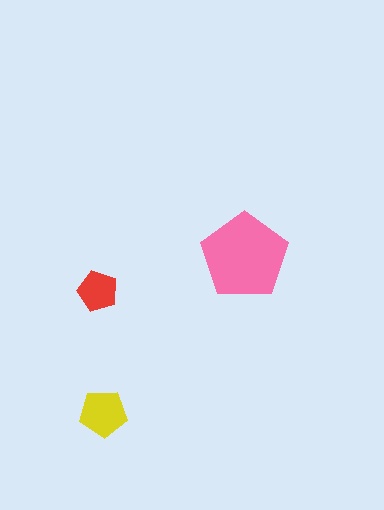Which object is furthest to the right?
The pink pentagon is rightmost.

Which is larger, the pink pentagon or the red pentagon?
The pink one.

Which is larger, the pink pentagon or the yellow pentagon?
The pink one.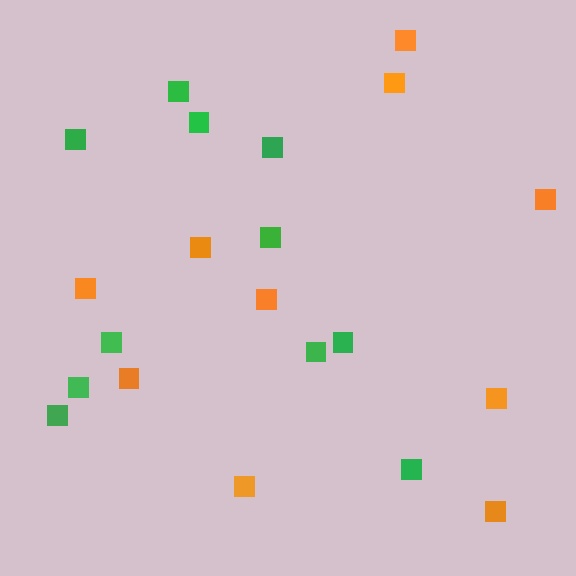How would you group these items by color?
There are 2 groups: one group of orange squares (10) and one group of green squares (11).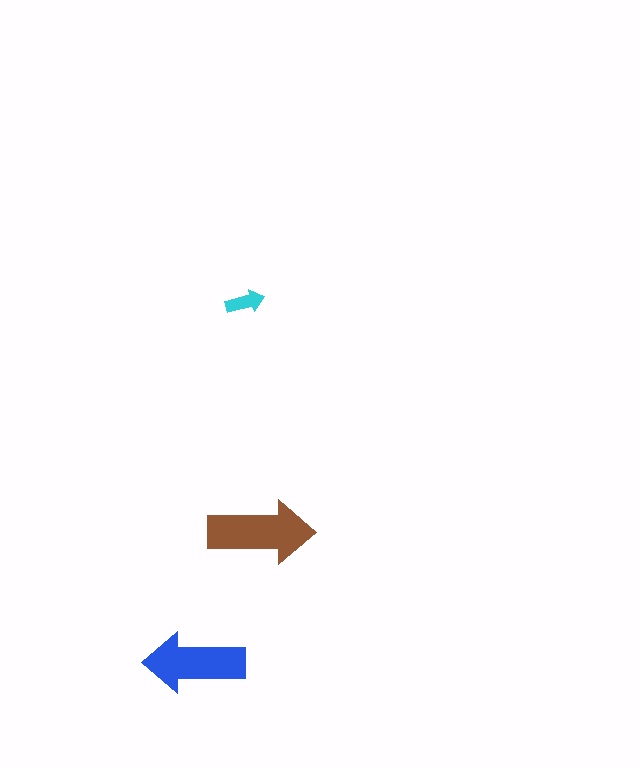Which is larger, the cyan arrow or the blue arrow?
The blue one.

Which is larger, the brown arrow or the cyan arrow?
The brown one.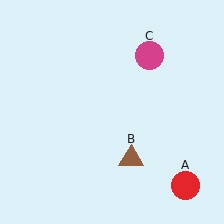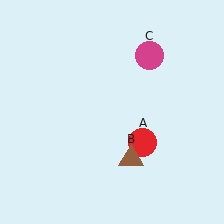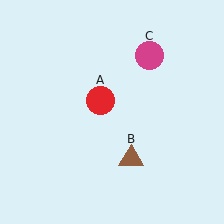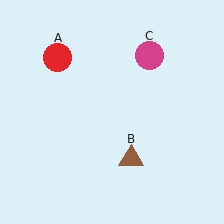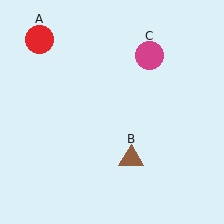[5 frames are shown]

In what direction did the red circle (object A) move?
The red circle (object A) moved up and to the left.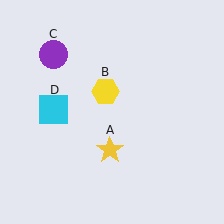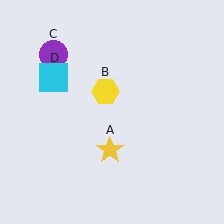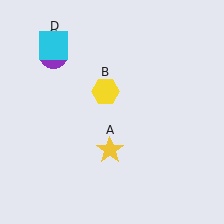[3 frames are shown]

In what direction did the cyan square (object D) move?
The cyan square (object D) moved up.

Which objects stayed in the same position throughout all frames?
Yellow star (object A) and yellow hexagon (object B) and purple circle (object C) remained stationary.